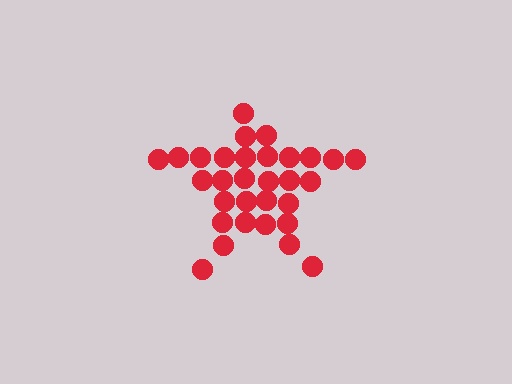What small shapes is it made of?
It is made of small circles.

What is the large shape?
The large shape is a star.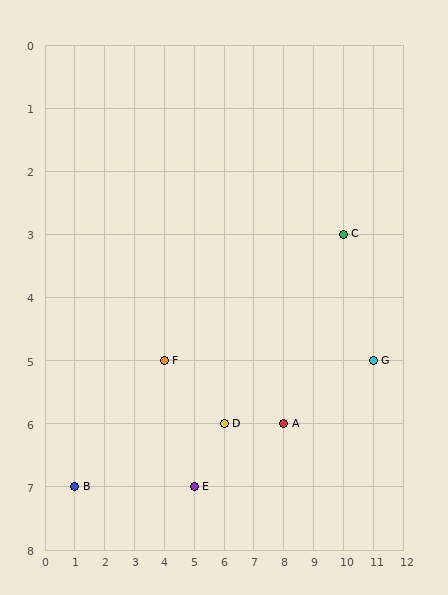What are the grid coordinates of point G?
Point G is at grid coordinates (11, 5).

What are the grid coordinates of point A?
Point A is at grid coordinates (8, 6).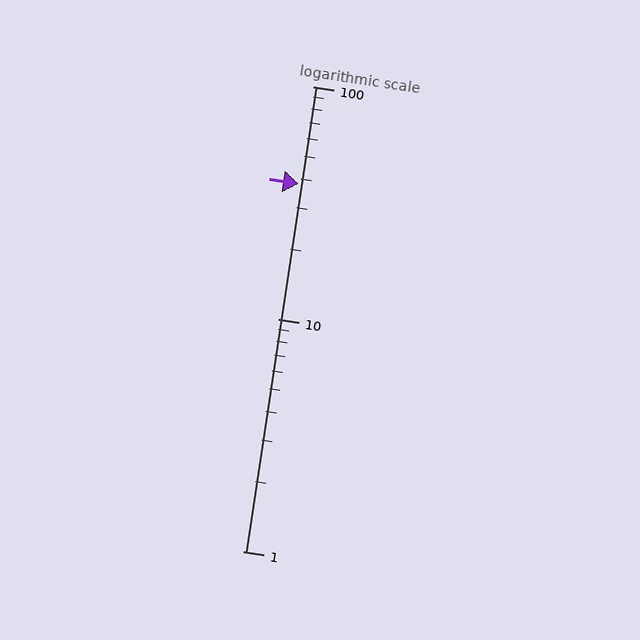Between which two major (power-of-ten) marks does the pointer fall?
The pointer is between 10 and 100.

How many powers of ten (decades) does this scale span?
The scale spans 2 decades, from 1 to 100.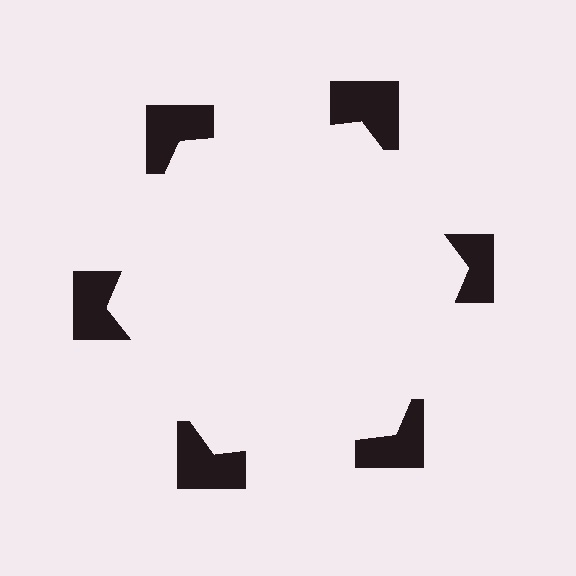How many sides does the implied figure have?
6 sides.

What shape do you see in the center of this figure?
An illusory hexagon — its edges are inferred from the aligned wedge cuts in the notched squares, not physically drawn.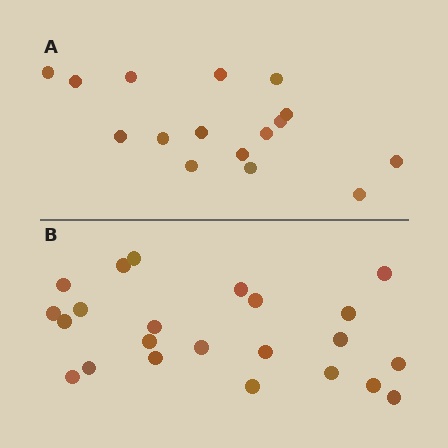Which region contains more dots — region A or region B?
Region B (the bottom region) has more dots.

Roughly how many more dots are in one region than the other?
Region B has roughly 8 or so more dots than region A.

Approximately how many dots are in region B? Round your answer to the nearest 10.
About 20 dots. (The exact count is 23, which rounds to 20.)